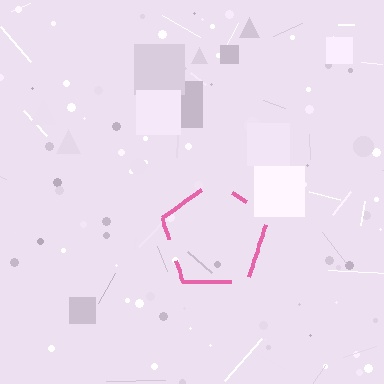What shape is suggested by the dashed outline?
The dashed outline suggests a pentagon.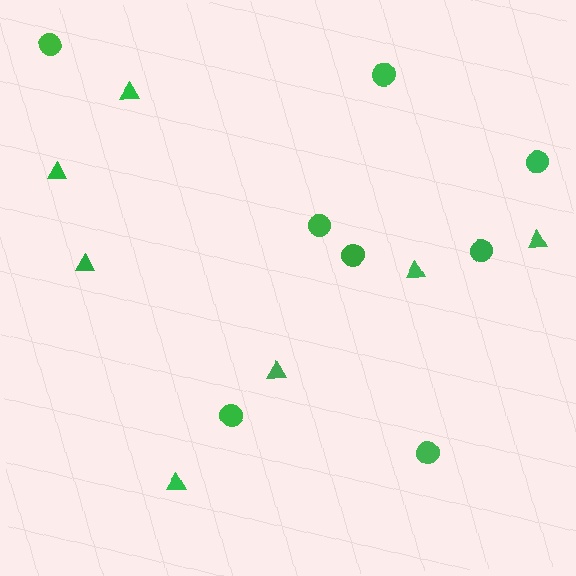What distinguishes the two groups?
There are 2 groups: one group of circles (8) and one group of triangles (7).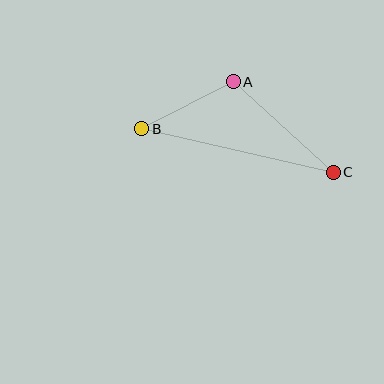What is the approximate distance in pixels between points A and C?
The distance between A and C is approximately 135 pixels.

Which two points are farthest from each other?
Points B and C are farthest from each other.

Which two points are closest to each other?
Points A and B are closest to each other.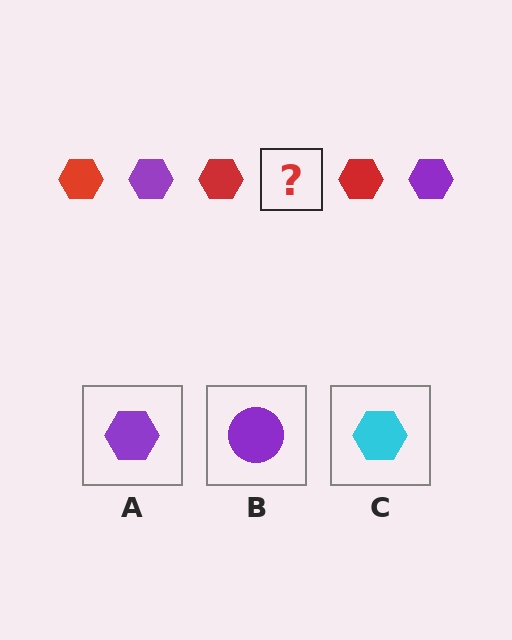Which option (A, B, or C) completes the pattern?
A.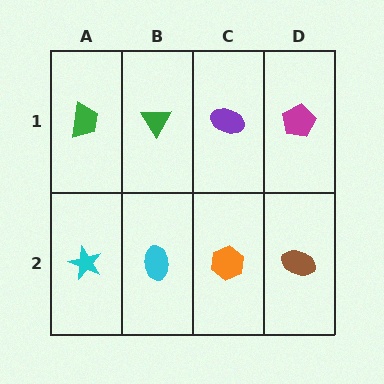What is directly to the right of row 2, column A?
A cyan ellipse.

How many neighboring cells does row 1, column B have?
3.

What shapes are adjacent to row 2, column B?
A green triangle (row 1, column B), a cyan star (row 2, column A), an orange hexagon (row 2, column C).